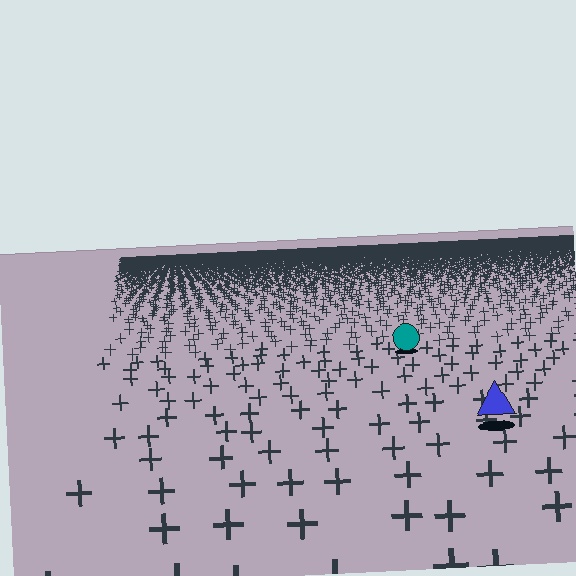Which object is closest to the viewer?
The blue triangle is closest. The texture marks near it are larger and more spread out.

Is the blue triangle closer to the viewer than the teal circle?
Yes. The blue triangle is closer — you can tell from the texture gradient: the ground texture is coarser near it.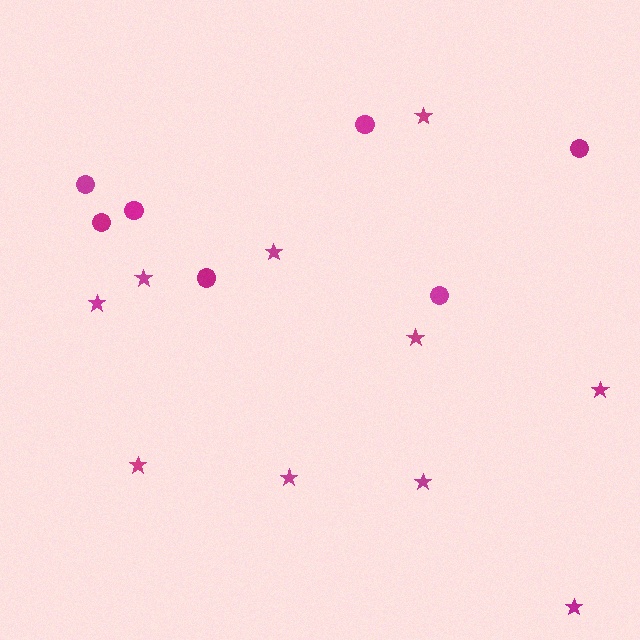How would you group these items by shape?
There are 2 groups: one group of circles (7) and one group of stars (10).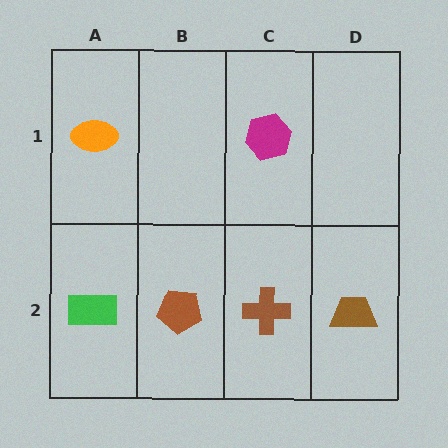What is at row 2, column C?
A brown cross.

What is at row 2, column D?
A brown trapezoid.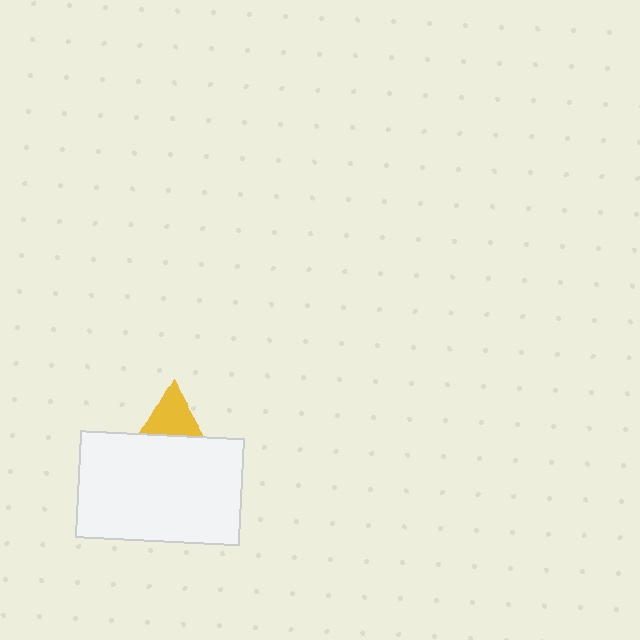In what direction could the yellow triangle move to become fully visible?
The yellow triangle could move up. That would shift it out from behind the white rectangle entirely.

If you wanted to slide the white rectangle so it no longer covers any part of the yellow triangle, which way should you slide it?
Slide it down — that is the most direct way to separate the two shapes.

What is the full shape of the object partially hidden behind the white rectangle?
The partially hidden object is a yellow triangle.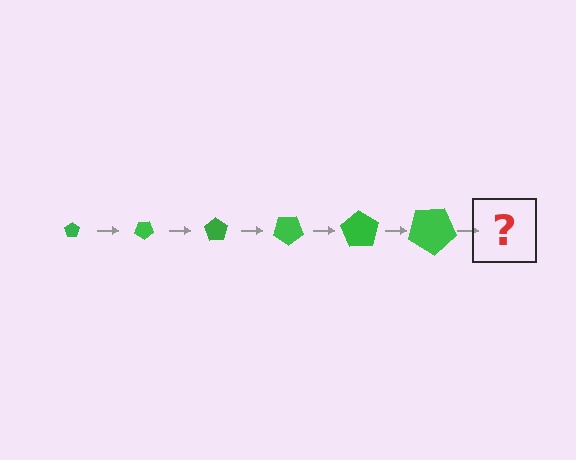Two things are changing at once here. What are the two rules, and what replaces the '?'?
The two rules are that the pentagon grows larger each step and it rotates 35 degrees each step. The '?' should be a pentagon, larger than the previous one and rotated 210 degrees from the start.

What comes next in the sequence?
The next element should be a pentagon, larger than the previous one and rotated 210 degrees from the start.